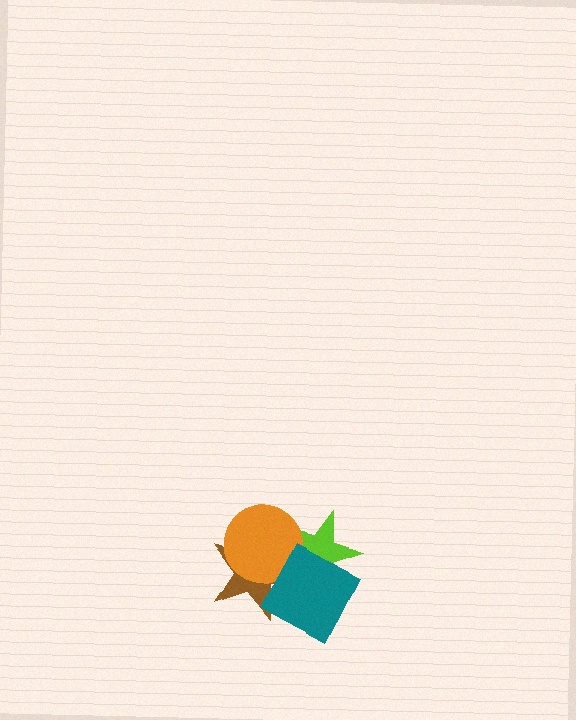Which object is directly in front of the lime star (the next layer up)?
The brown star is directly in front of the lime star.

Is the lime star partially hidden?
Yes, it is partially covered by another shape.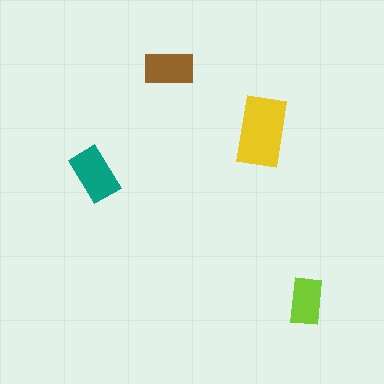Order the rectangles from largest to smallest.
the yellow one, the teal one, the brown one, the lime one.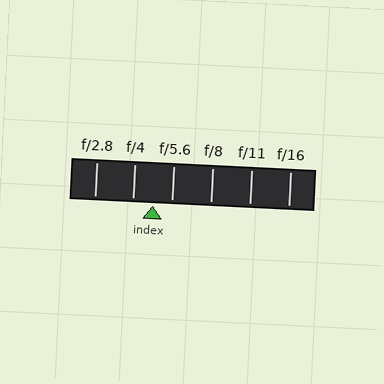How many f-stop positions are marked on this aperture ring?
There are 6 f-stop positions marked.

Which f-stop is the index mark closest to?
The index mark is closest to f/5.6.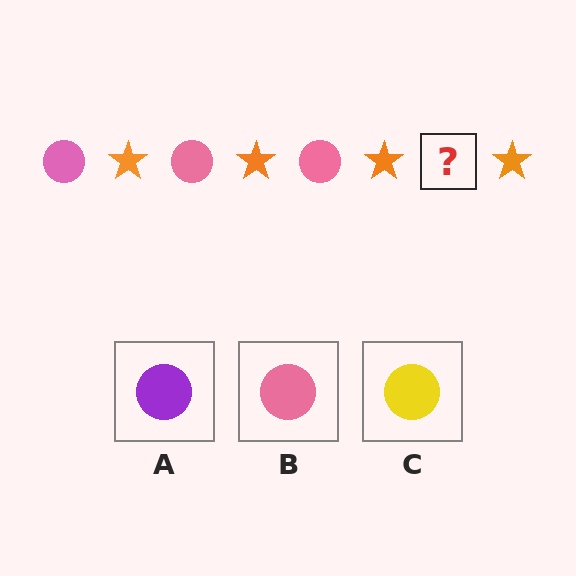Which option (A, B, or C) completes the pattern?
B.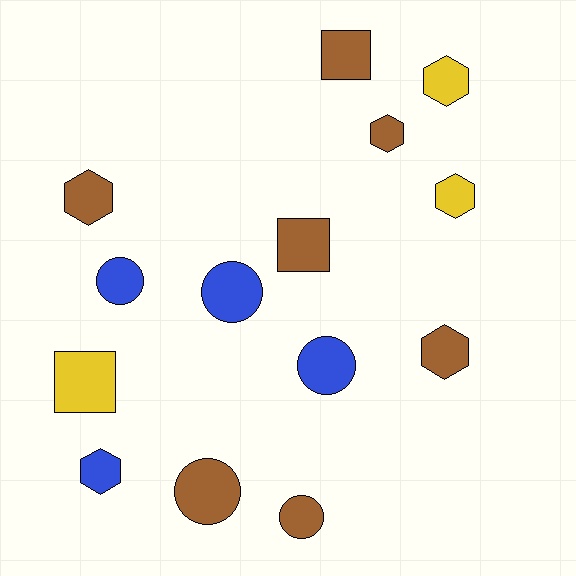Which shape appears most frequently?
Hexagon, with 6 objects.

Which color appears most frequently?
Brown, with 7 objects.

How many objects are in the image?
There are 14 objects.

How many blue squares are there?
There are no blue squares.